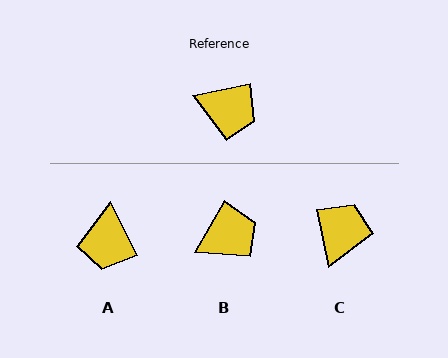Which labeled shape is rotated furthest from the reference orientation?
C, about 91 degrees away.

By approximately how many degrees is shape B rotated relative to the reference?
Approximately 49 degrees counter-clockwise.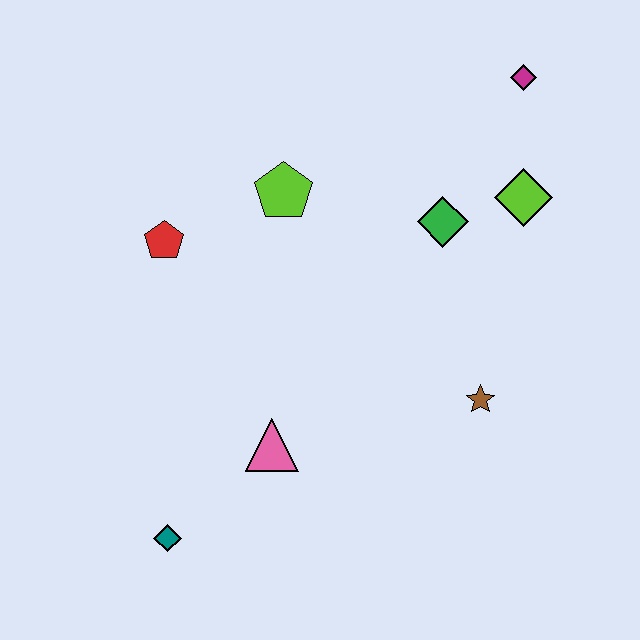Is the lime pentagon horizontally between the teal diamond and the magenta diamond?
Yes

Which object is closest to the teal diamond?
The pink triangle is closest to the teal diamond.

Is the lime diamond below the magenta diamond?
Yes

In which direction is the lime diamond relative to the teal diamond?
The lime diamond is to the right of the teal diamond.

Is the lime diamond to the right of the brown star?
Yes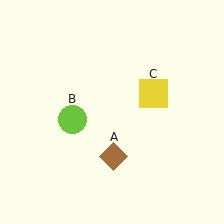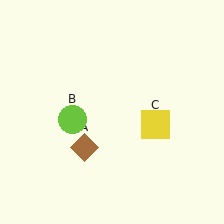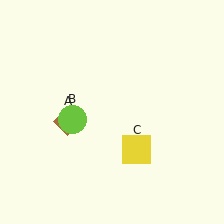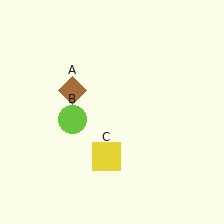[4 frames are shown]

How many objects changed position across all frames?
2 objects changed position: brown diamond (object A), yellow square (object C).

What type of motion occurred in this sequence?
The brown diamond (object A), yellow square (object C) rotated clockwise around the center of the scene.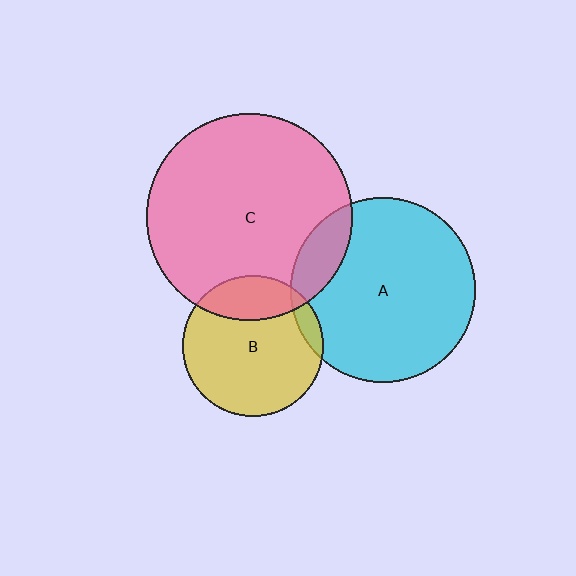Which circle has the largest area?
Circle C (pink).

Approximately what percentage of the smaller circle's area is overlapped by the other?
Approximately 15%.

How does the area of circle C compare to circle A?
Approximately 1.3 times.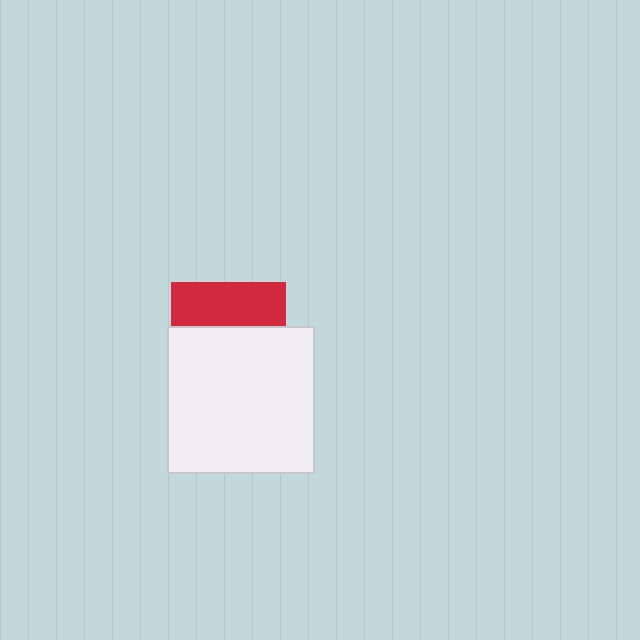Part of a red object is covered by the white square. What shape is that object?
It is a square.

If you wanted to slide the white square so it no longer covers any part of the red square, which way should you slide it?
Slide it down — that is the most direct way to separate the two shapes.